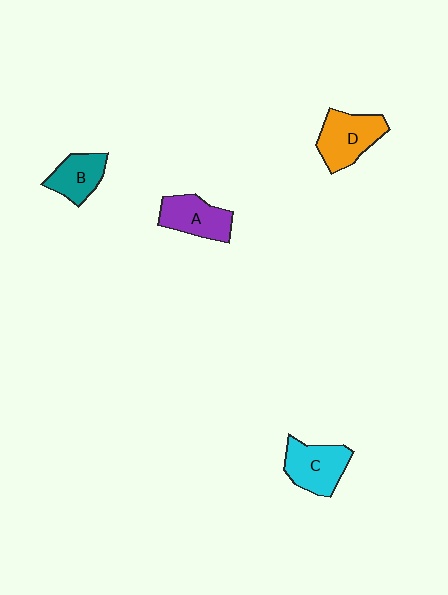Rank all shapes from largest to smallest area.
From largest to smallest: D (orange), C (cyan), A (purple), B (teal).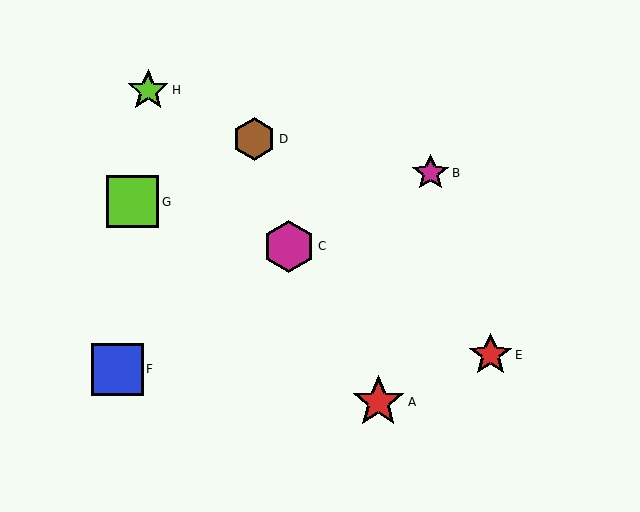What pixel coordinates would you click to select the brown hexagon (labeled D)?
Click at (254, 139) to select the brown hexagon D.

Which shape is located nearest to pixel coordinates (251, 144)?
The brown hexagon (labeled D) at (254, 139) is nearest to that location.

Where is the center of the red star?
The center of the red star is at (491, 355).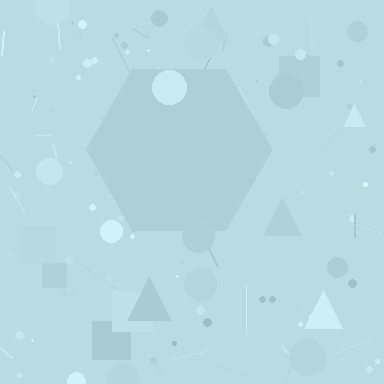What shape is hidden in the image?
A hexagon is hidden in the image.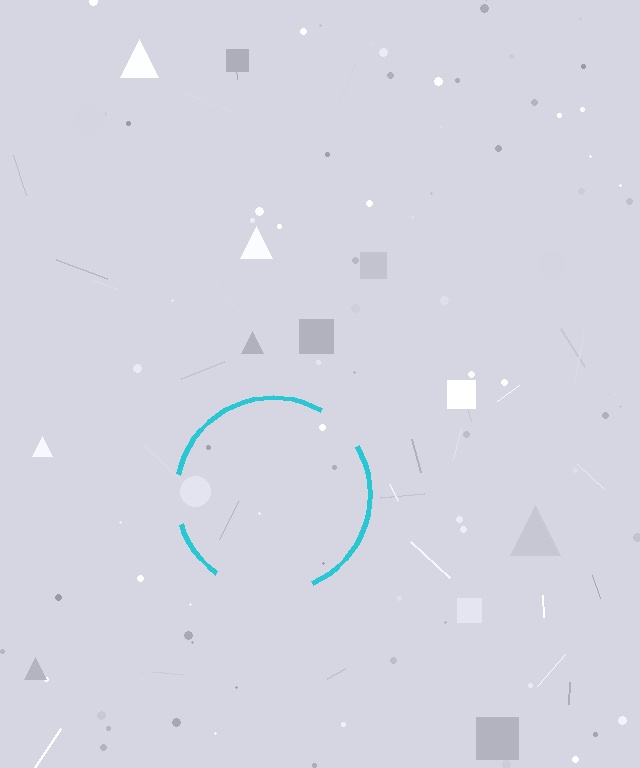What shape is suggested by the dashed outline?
The dashed outline suggests a circle.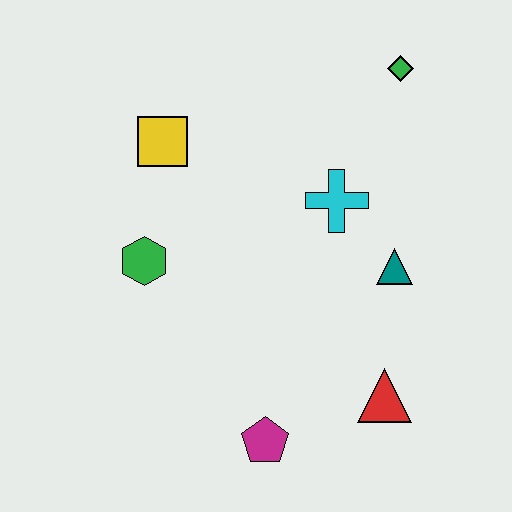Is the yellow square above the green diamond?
No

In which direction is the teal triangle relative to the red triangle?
The teal triangle is above the red triangle.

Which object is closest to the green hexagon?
The yellow square is closest to the green hexagon.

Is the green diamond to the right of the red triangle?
Yes